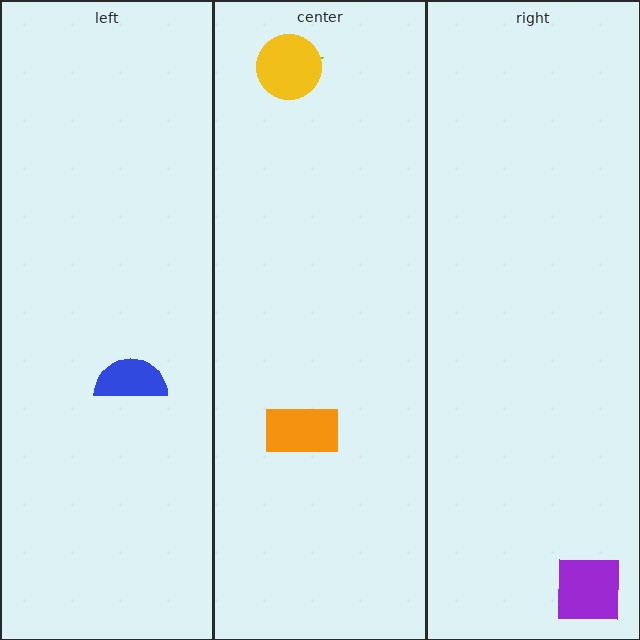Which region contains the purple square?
The right region.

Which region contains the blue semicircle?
The left region.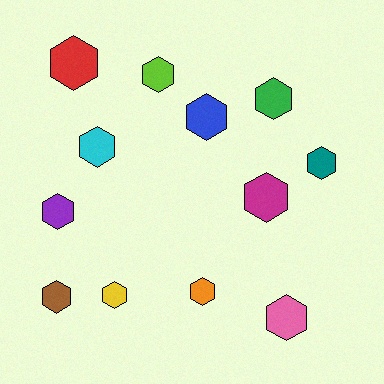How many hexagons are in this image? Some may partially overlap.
There are 12 hexagons.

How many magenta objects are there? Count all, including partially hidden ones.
There is 1 magenta object.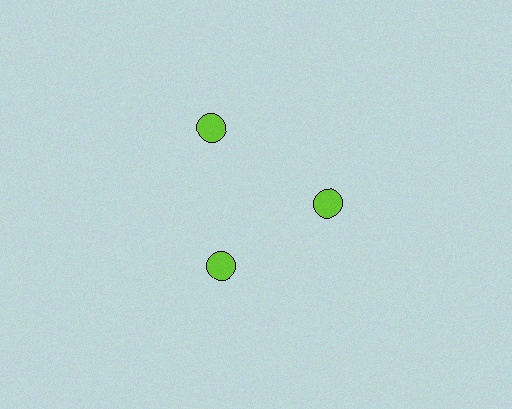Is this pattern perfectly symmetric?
No. The 3 lime circles are arranged in a ring, but one element near the 11 o'clock position is pushed outward from the center, breaking the 3-fold rotational symmetry.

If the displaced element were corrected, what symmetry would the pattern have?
It would have 3-fold rotational symmetry — the pattern would map onto itself every 120 degrees.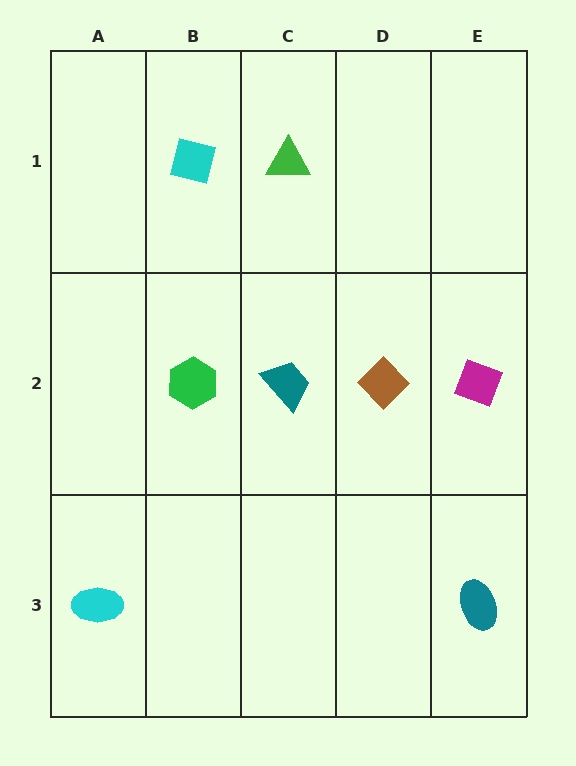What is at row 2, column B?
A green hexagon.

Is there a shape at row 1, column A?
No, that cell is empty.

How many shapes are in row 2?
4 shapes.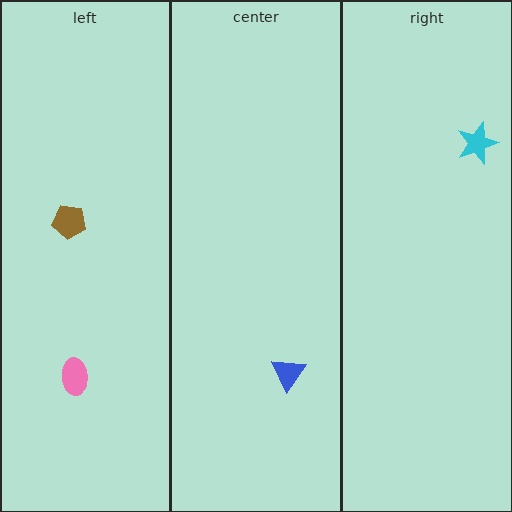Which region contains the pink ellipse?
The left region.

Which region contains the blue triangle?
The center region.